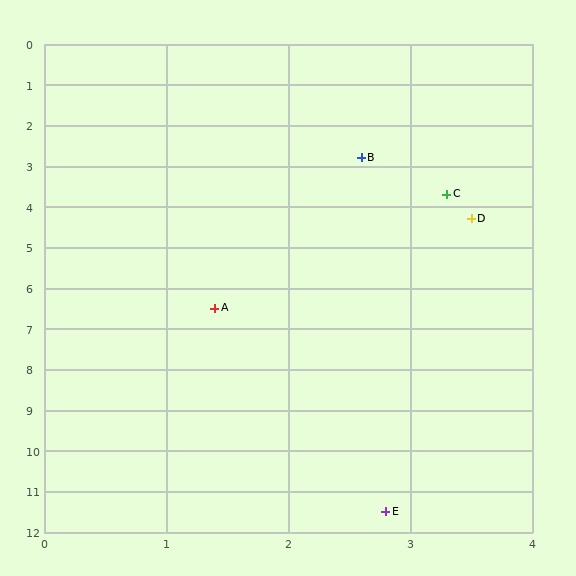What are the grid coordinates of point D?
Point D is at approximately (3.5, 4.3).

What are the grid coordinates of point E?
Point E is at approximately (2.8, 11.5).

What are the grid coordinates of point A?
Point A is at approximately (1.4, 6.5).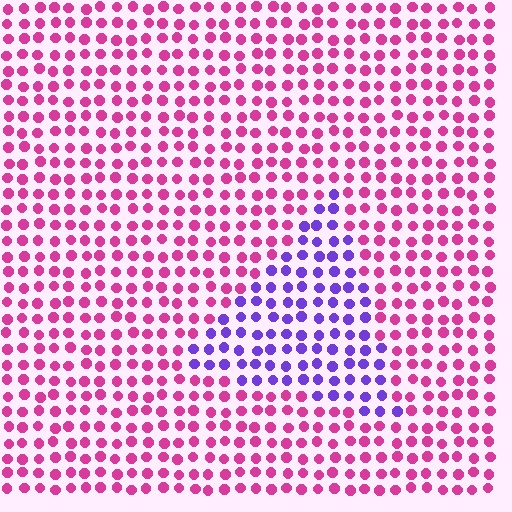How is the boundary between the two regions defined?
The boundary is defined purely by a slight shift in hue (about 62 degrees). Spacing, size, and orientation are identical on both sides.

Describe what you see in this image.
The image is filled with small magenta elements in a uniform arrangement. A triangle-shaped region is visible where the elements are tinted to a slightly different hue, forming a subtle color boundary.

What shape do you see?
I see a triangle.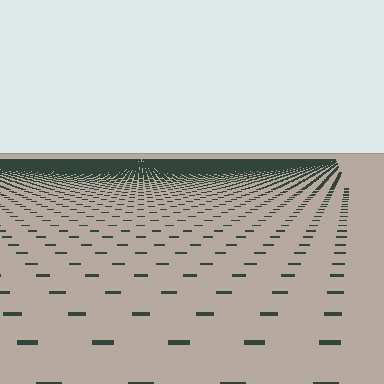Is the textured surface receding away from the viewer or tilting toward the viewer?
The surface is receding away from the viewer. Texture elements get smaller and denser toward the top.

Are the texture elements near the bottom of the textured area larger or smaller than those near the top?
Larger. Near the bottom, elements are closer to the viewer and appear at a bigger on-screen size.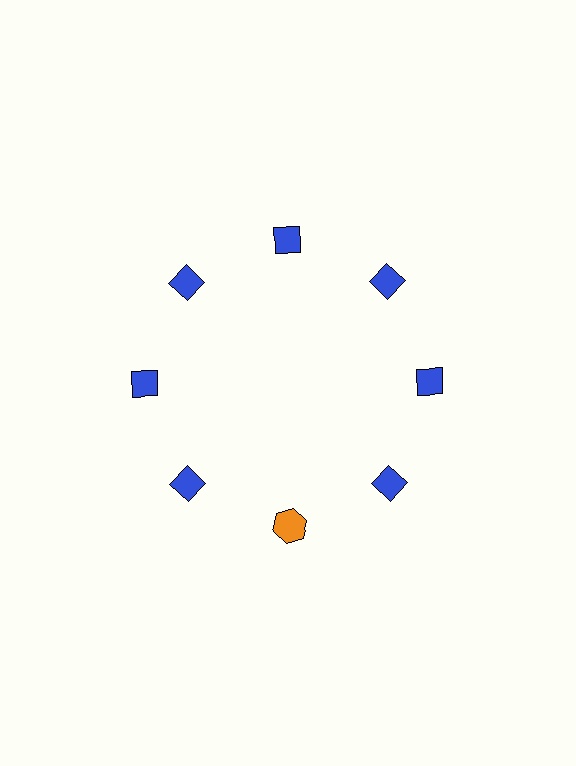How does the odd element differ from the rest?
It differs in both color (orange instead of blue) and shape (hexagon instead of diamond).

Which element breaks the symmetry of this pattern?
The orange hexagon at roughly the 6 o'clock position breaks the symmetry. All other shapes are blue diamonds.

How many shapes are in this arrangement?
There are 8 shapes arranged in a ring pattern.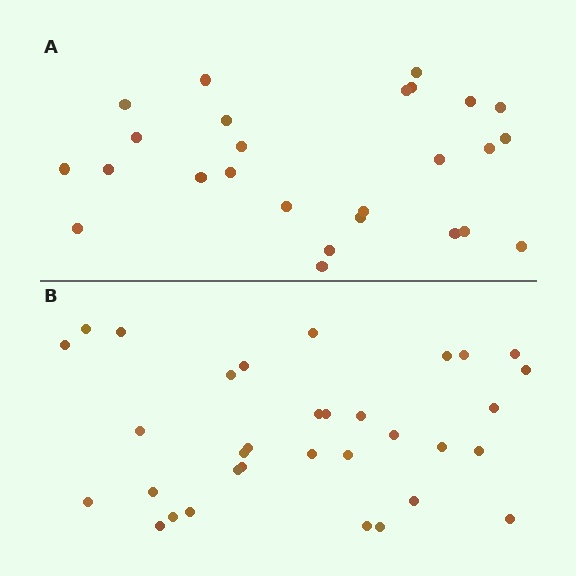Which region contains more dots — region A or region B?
Region B (the bottom region) has more dots.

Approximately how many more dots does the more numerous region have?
Region B has roughly 8 or so more dots than region A.